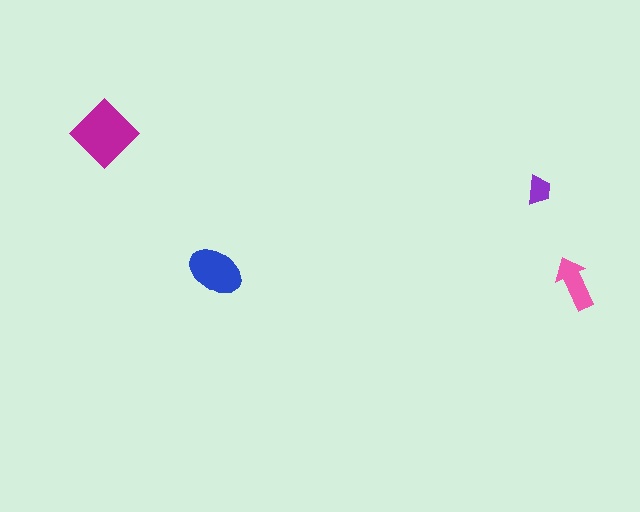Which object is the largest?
The magenta diamond.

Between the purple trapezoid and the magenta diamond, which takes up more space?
The magenta diamond.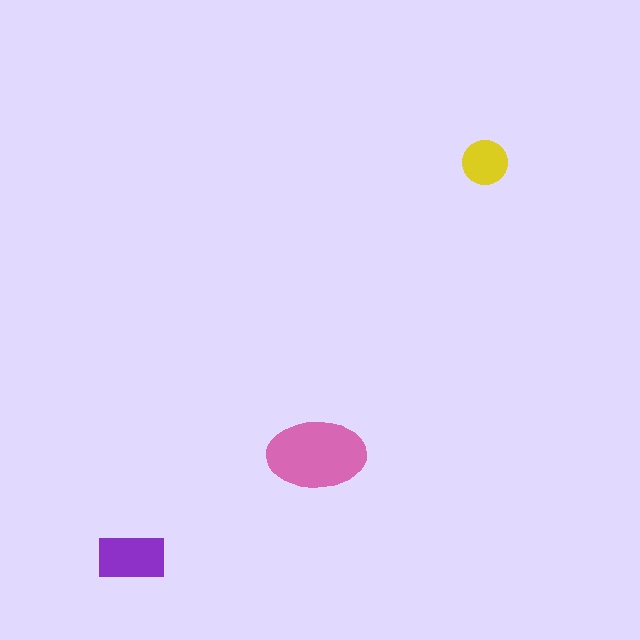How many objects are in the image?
There are 3 objects in the image.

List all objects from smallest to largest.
The yellow circle, the purple rectangle, the pink ellipse.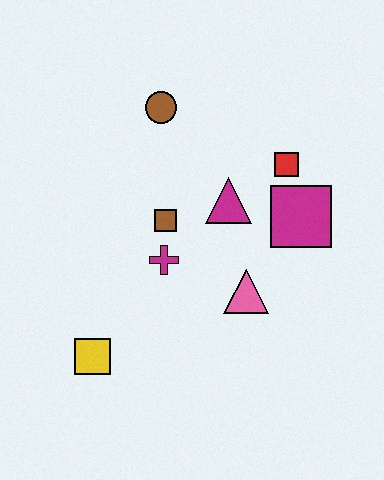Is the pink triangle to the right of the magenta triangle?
Yes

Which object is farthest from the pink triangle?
The brown circle is farthest from the pink triangle.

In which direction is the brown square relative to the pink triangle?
The brown square is to the left of the pink triangle.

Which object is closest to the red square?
The magenta square is closest to the red square.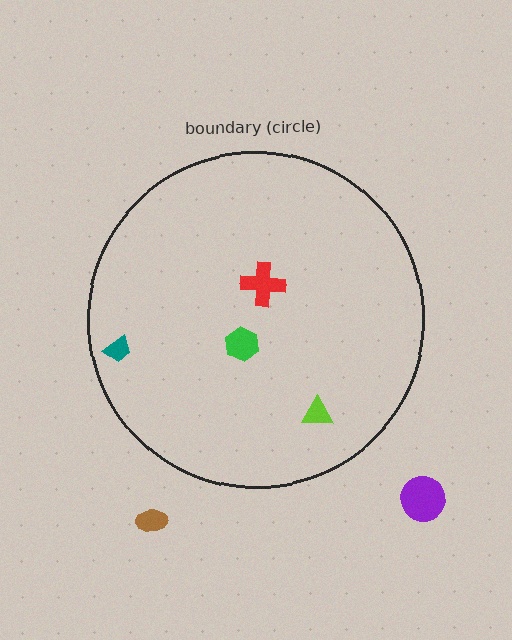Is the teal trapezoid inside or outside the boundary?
Inside.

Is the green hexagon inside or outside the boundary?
Inside.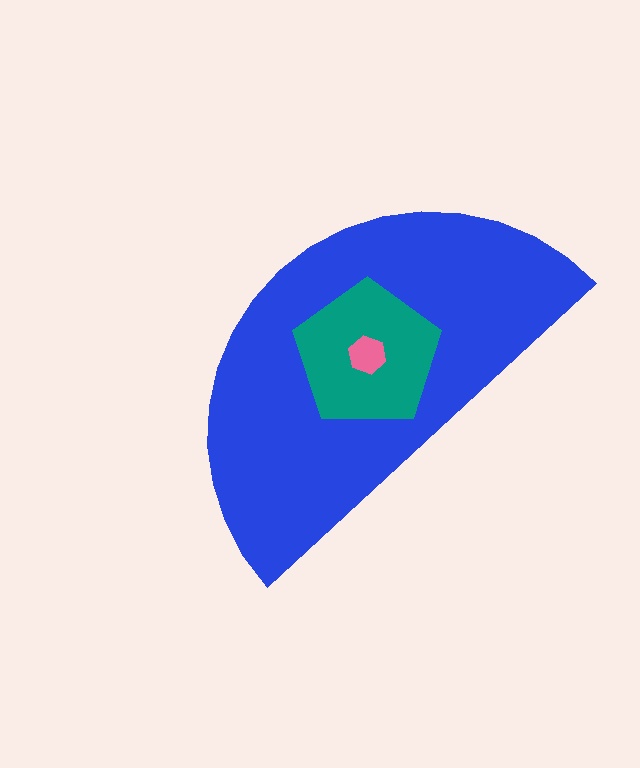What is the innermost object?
The pink hexagon.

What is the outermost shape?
The blue semicircle.